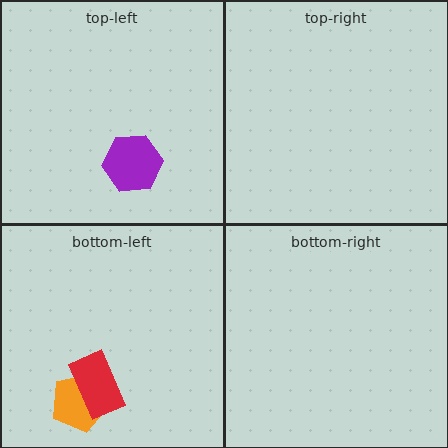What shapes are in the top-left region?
The purple hexagon.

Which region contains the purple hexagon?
The top-left region.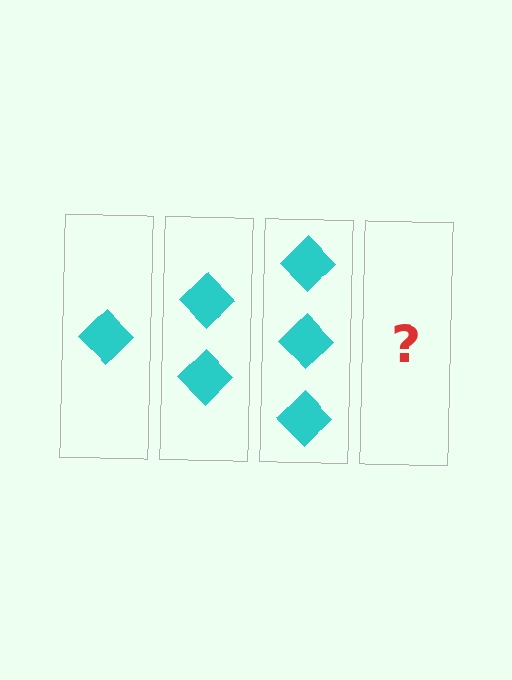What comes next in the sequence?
The next element should be 4 diamonds.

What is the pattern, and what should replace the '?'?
The pattern is that each step adds one more diamond. The '?' should be 4 diamonds.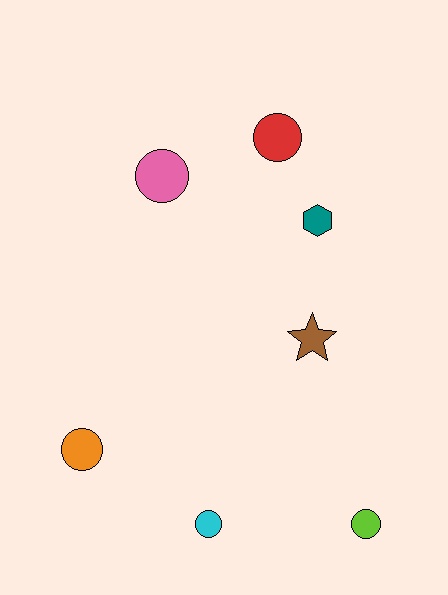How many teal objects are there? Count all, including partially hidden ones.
There is 1 teal object.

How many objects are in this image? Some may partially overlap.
There are 7 objects.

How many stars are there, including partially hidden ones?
There is 1 star.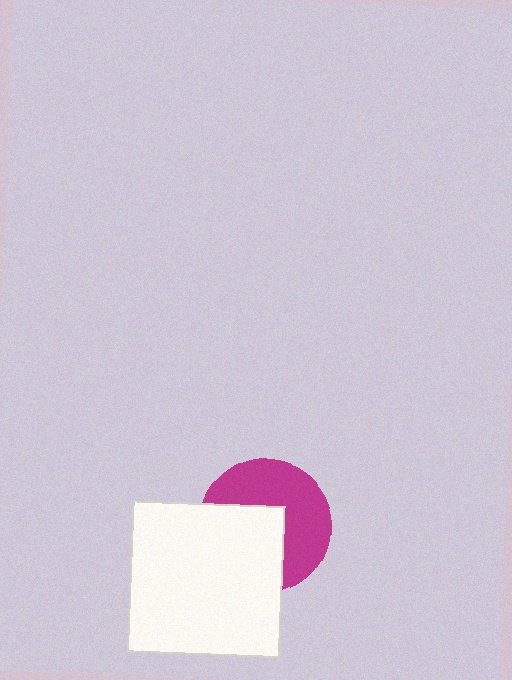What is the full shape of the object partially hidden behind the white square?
The partially hidden object is a magenta circle.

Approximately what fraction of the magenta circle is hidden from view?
Roughly 46% of the magenta circle is hidden behind the white square.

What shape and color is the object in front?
The object in front is a white square.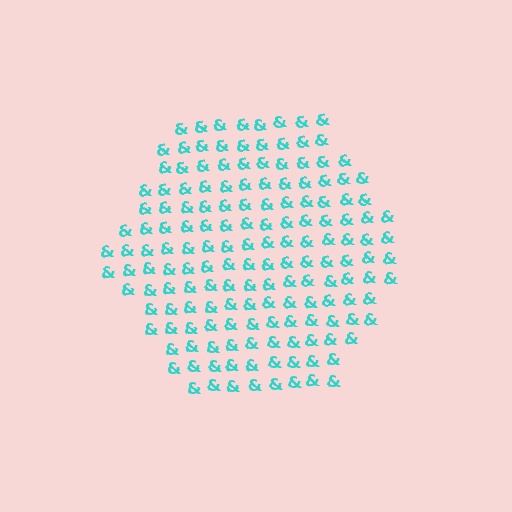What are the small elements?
The small elements are ampersands.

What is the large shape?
The large shape is a hexagon.